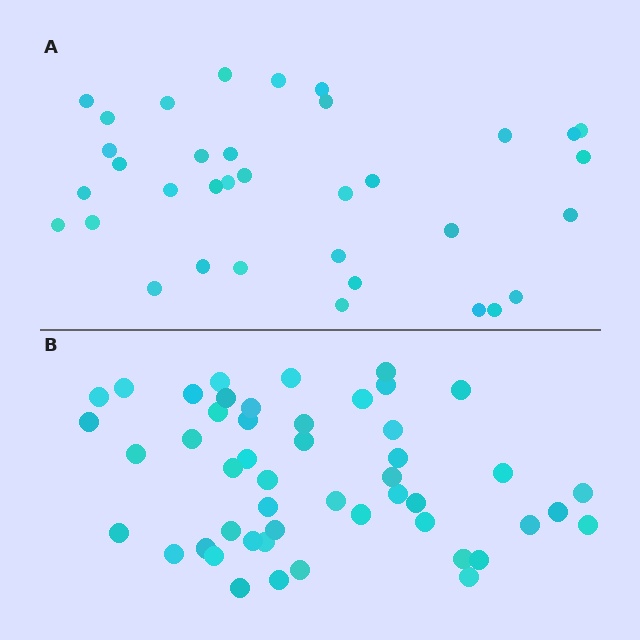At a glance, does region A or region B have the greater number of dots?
Region B (the bottom region) has more dots.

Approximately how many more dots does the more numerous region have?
Region B has approximately 15 more dots than region A.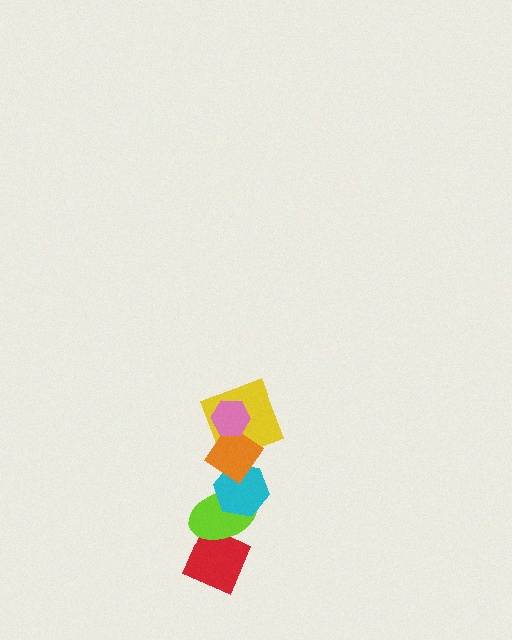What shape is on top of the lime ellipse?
The cyan hexagon is on top of the lime ellipse.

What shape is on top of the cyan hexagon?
The yellow square is on top of the cyan hexagon.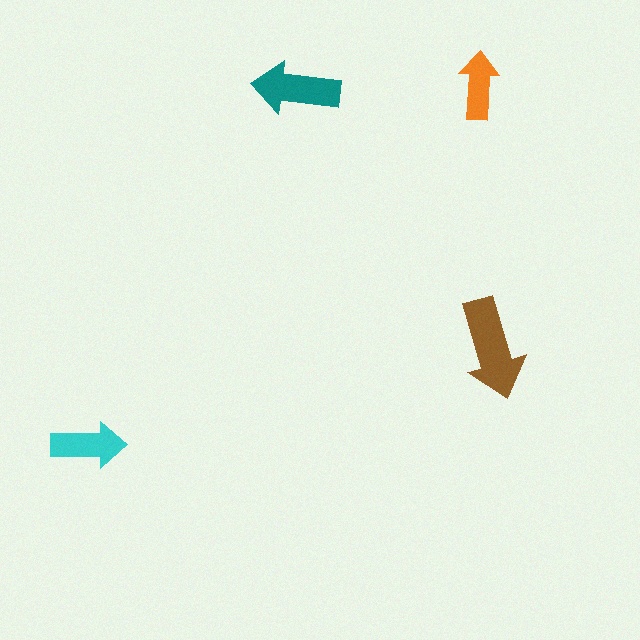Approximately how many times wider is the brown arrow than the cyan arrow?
About 1.5 times wider.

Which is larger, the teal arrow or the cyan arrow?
The teal one.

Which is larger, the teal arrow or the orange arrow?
The teal one.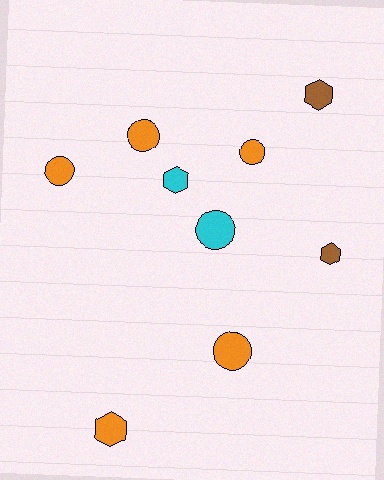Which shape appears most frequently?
Circle, with 5 objects.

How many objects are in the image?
There are 9 objects.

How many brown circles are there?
There are no brown circles.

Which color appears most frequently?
Orange, with 5 objects.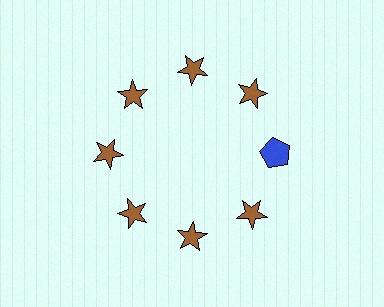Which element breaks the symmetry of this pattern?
The blue pentagon at roughly the 3 o'clock position breaks the symmetry. All other shapes are brown stars.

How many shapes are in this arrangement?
There are 8 shapes arranged in a ring pattern.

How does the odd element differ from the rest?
It differs in both color (blue instead of brown) and shape (pentagon instead of star).